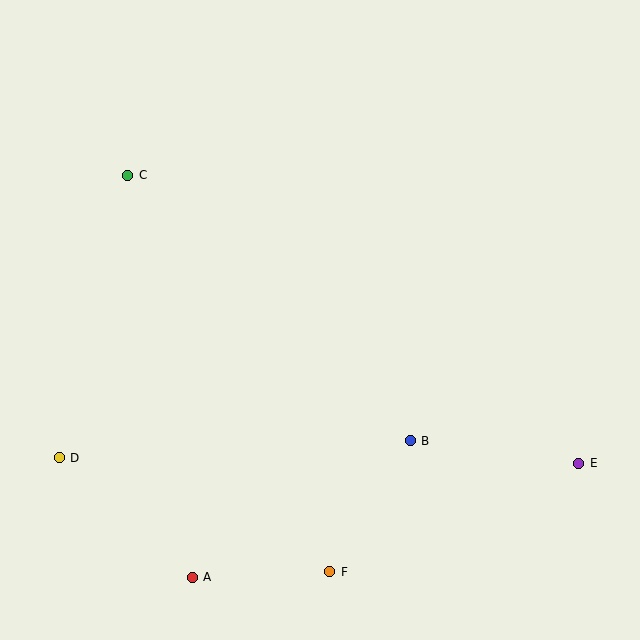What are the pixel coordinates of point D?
Point D is at (59, 458).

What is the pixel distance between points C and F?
The distance between C and F is 445 pixels.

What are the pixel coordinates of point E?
Point E is at (579, 463).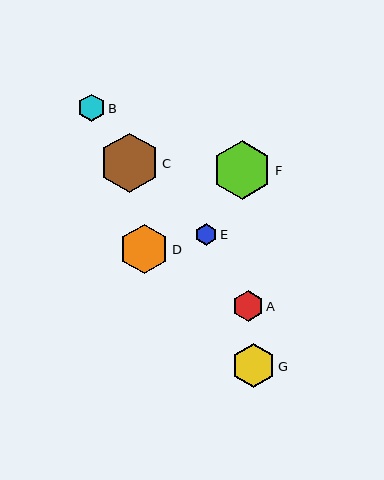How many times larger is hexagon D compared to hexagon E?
Hexagon D is approximately 2.3 times the size of hexagon E.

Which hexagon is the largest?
Hexagon C is the largest with a size of approximately 59 pixels.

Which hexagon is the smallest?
Hexagon E is the smallest with a size of approximately 22 pixels.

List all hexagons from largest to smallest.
From largest to smallest: C, F, D, G, A, B, E.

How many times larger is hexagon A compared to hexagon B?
Hexagon A is approximately 1.1 times the size of hexagon B.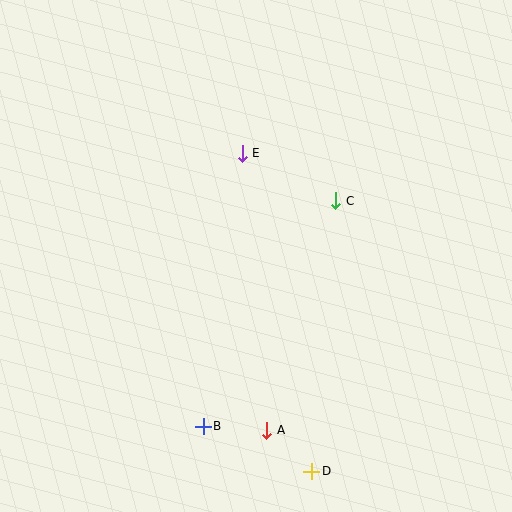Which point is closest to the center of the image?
Point C at (336, 201) is closest to the center.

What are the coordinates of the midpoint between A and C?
The midpoint between A and C is at (301, 315).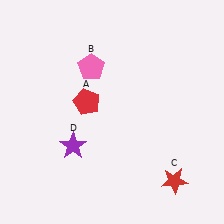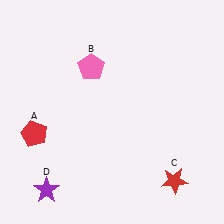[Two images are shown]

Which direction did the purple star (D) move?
The purple star (D) moved down.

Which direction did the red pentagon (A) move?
The red pentagon (A) moved left.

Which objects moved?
The objects that moved are: the red pentagon (A), the purple star (D).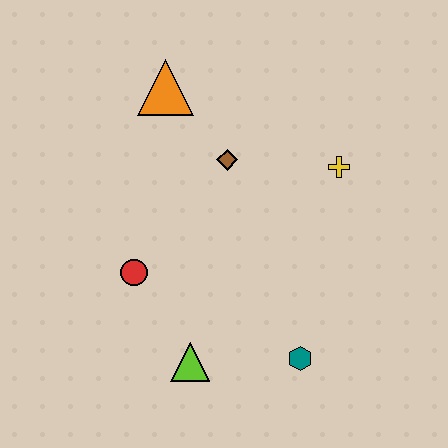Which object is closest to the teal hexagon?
The lime triangle is closest to the teal hexagon.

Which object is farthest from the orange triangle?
The teal hexagon is farthest from the orange triangle.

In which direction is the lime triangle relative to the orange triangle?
The lime triangle is below the orange triangle.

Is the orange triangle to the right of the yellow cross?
No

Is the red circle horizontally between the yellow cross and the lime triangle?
No